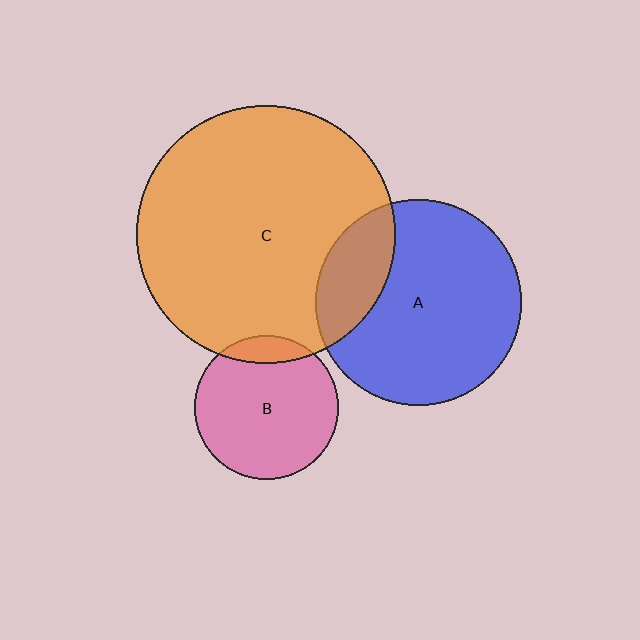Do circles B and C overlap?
Yes.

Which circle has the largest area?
Circle C (orange).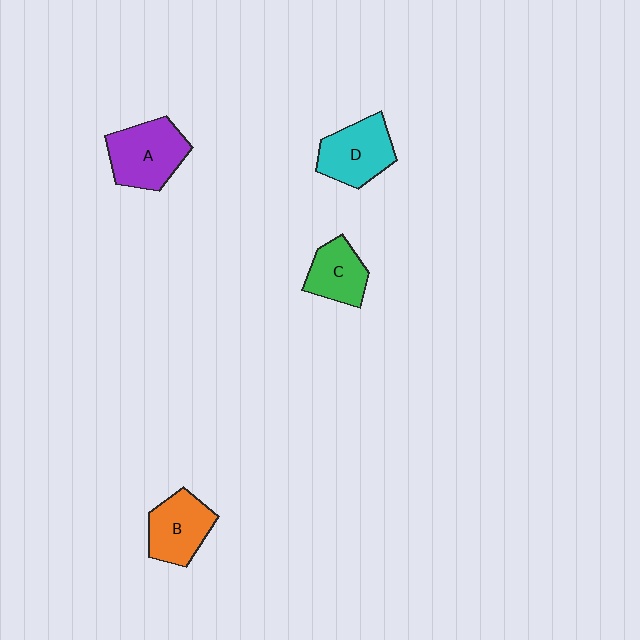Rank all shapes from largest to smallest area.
From largest to smallest: A (purple), D (cyan), B (orange), C (green).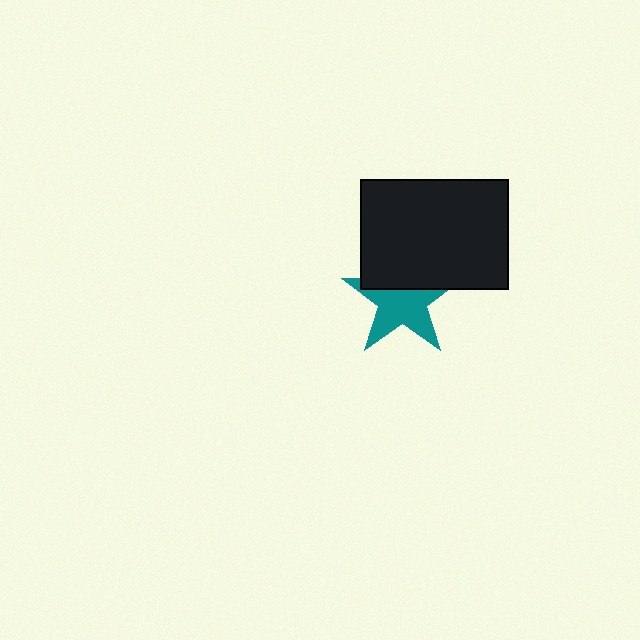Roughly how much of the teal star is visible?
About half of it is visible (roughly 63%).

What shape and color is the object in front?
The object in front is a black rectangle.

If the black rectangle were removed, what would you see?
You would see the complete teal star.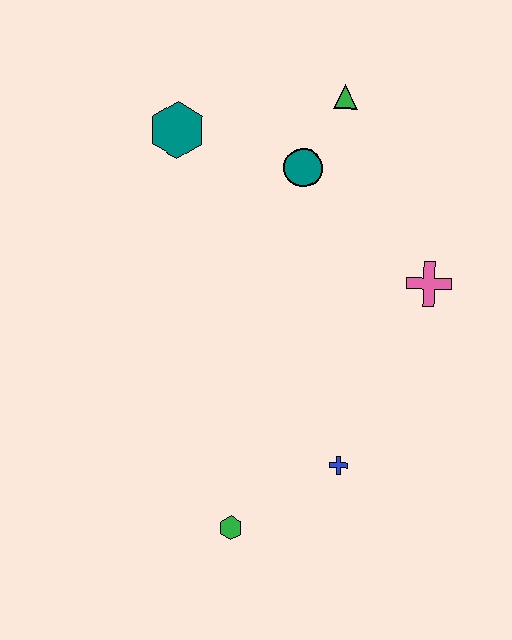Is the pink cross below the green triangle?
Yes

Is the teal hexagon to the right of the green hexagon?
No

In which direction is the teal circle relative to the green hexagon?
The teal circle is above the green hexagon.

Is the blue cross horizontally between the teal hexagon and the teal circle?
No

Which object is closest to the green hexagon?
The blue cross is closest to the green hexagon.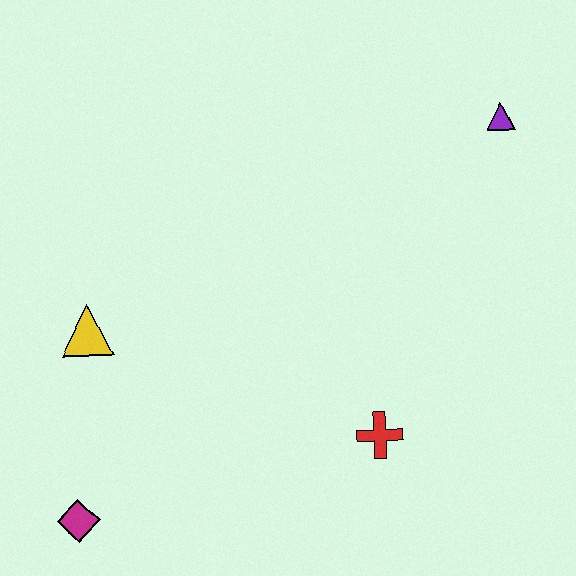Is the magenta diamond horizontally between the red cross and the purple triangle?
No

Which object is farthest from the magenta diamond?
The purple triangle is farthest from the magenta diamond.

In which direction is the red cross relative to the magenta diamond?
The red cross is to the right of the magenta diamond.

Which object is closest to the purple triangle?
The red cross is closest to the purple triangle.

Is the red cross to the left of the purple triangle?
Yes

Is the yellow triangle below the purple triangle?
Yes